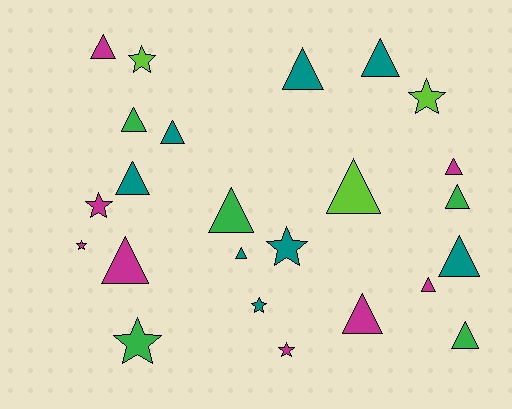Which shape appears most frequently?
Triangle, with 16 objects.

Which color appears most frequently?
Magenta, with 8 objects.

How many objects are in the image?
There are 24 objects.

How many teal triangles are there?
There are 6 teal triangles.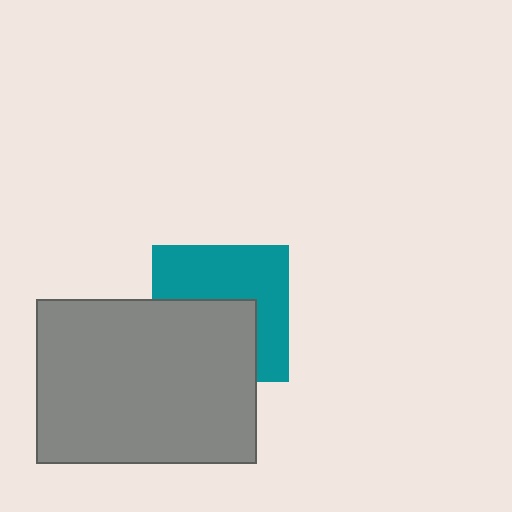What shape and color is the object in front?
The object in front is a gray rectangle.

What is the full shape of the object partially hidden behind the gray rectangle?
The partially hidden object is a teal square.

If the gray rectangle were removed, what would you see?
You would see the complete teal square.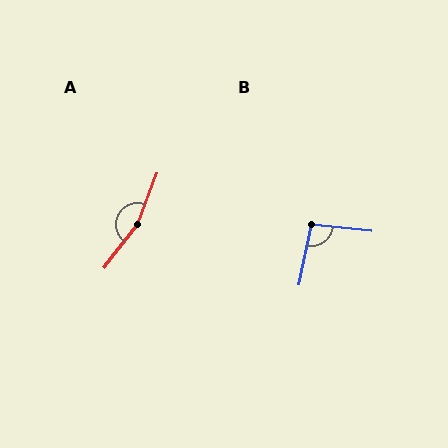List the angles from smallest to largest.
B (95°), A (162°).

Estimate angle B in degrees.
Approximately 95 degrees.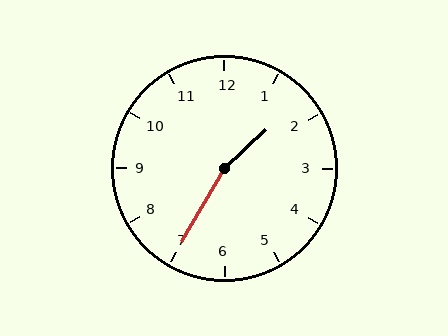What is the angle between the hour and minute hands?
Approximately 162 degrees.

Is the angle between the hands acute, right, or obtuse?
It is obtuse.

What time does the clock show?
1:35.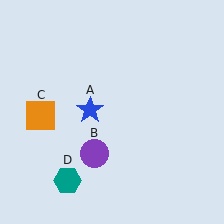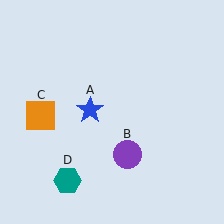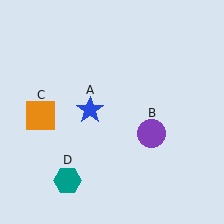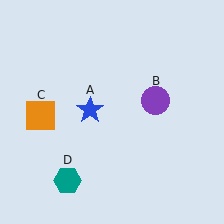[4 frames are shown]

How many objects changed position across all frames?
1 object changed position: purple circle (object B).